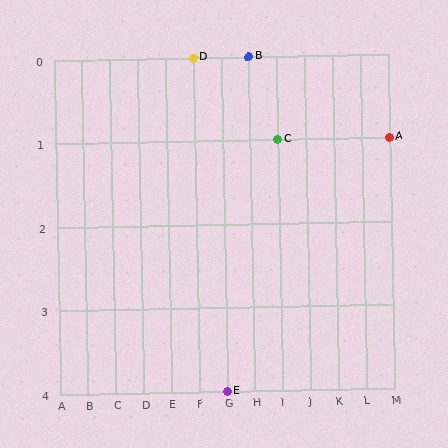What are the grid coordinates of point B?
Point B is at grid coordinates (H, 0).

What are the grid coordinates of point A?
Point A is at grid coordinates (M, 1).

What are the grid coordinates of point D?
Point D is at grid coordinates (F, 0).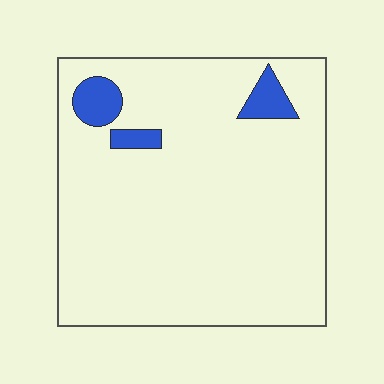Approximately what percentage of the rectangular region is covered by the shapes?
Approximately 5%.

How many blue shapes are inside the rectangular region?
3.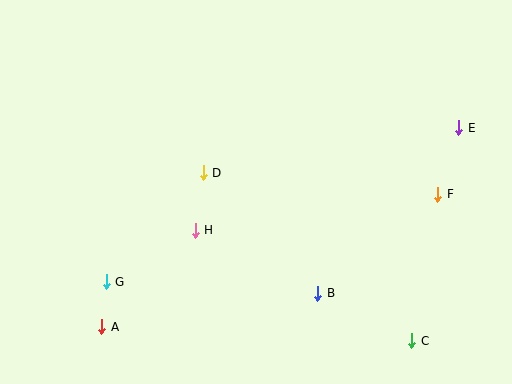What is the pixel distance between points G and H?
The distance between G and H is 102 pixels.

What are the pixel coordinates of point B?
Point B is at (318, 293).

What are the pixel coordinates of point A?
Point A is at (102, 327).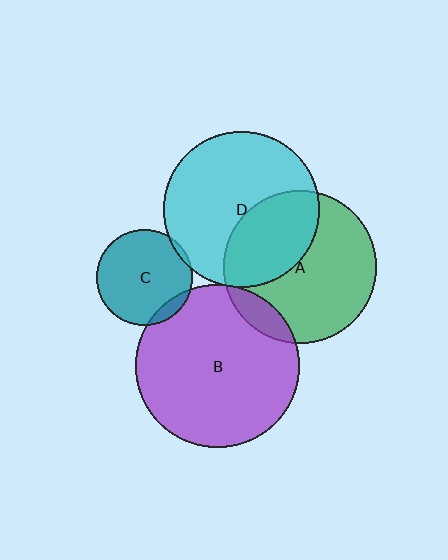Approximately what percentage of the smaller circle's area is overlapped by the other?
Approximately 10%.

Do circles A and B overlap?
Yes.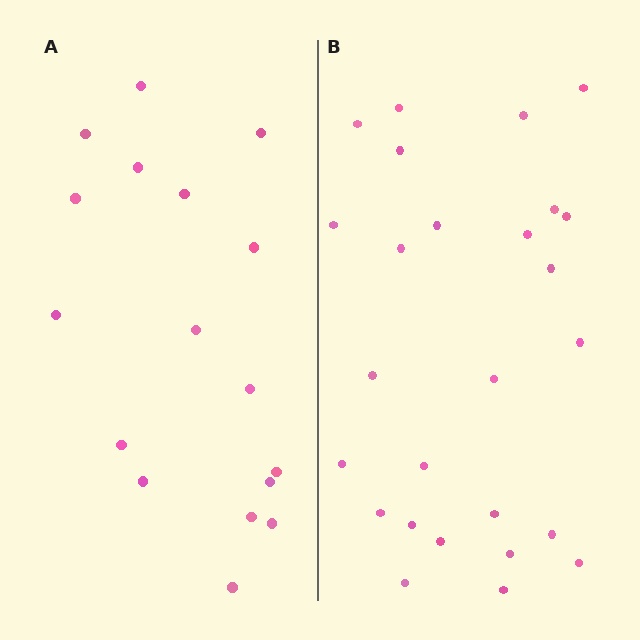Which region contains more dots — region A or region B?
Region B (the right region) has more dots.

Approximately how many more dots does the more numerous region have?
Region B has roughly 8 or so more dots than region A.